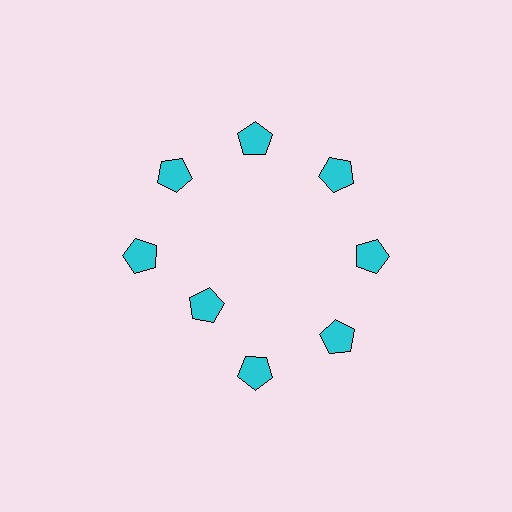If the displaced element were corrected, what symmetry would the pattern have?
It would have 8-fold rotational symmetry — the pattern would map onto itself every 45 degrees.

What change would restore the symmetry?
The symmetry would be restored by moving it outward, back onto the ring so that all 8 pentagons sit at equal angles and equal distance from the center.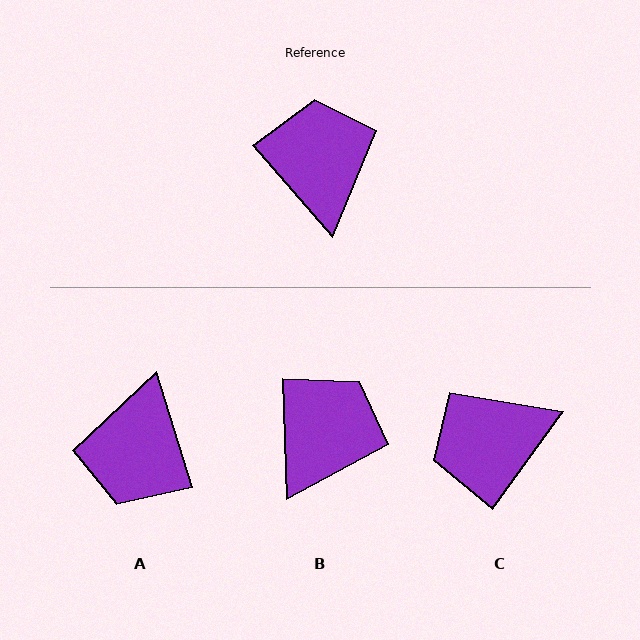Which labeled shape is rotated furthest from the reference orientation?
A, about 156 degrees away.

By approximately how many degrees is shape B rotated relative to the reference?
Approximately 39 degrees clockwise.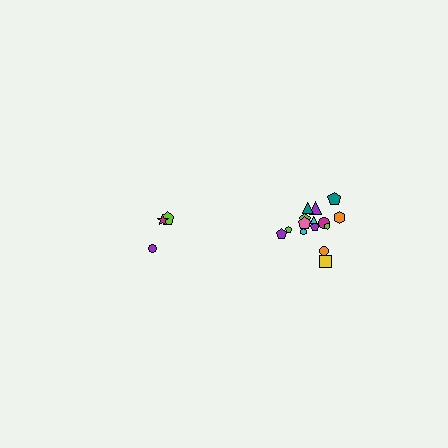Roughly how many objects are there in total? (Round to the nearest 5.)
Roughly 20 objects in total.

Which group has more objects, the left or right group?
The right group.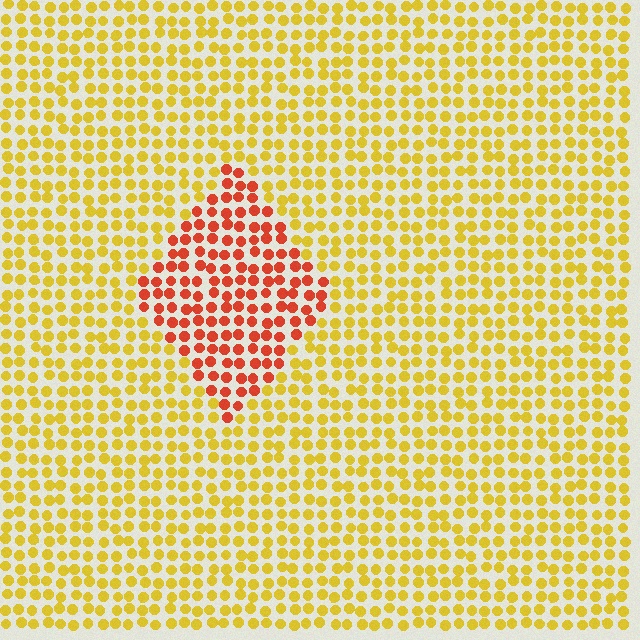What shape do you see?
I see a diamond.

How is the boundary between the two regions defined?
The boundary is defined purely by a slight shift in hue (about 45 degrees). Spacing, size, and orientation are identical on both sides.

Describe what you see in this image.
The image is filled with small yellow elements in a uniform arrangement. A diamond-shaped region is visible where the elements are tinted to a slightly different hue, forming a subtle color boundary.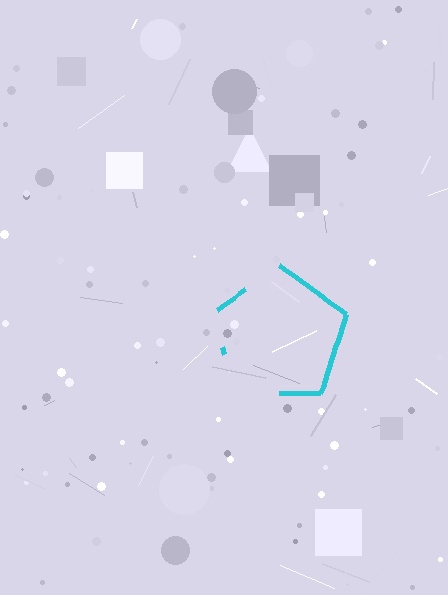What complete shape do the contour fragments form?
The contour fragments form a pentagon.